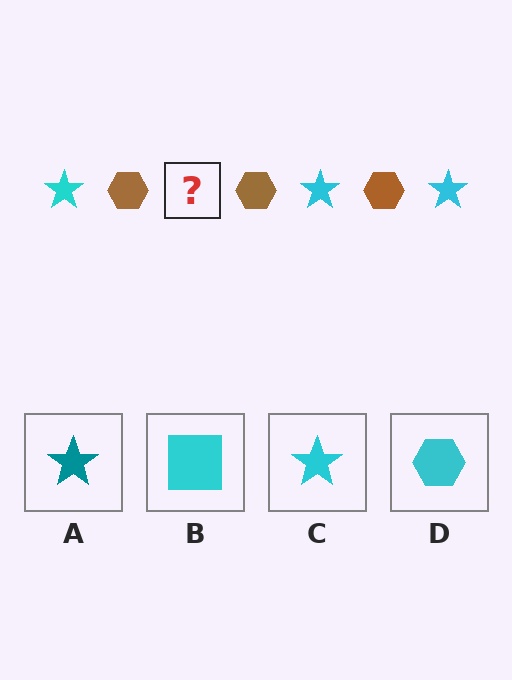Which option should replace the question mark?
Option C.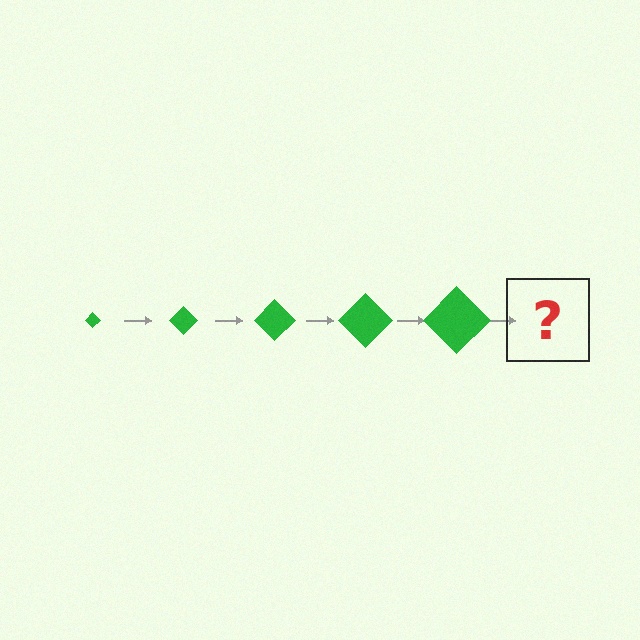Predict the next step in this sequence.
The next step is a green diamond, larger than the previous one.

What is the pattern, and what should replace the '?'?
The pattern is that the diamond gets progressively larger each step. The '?' should be a green diamond, larger than the previous one.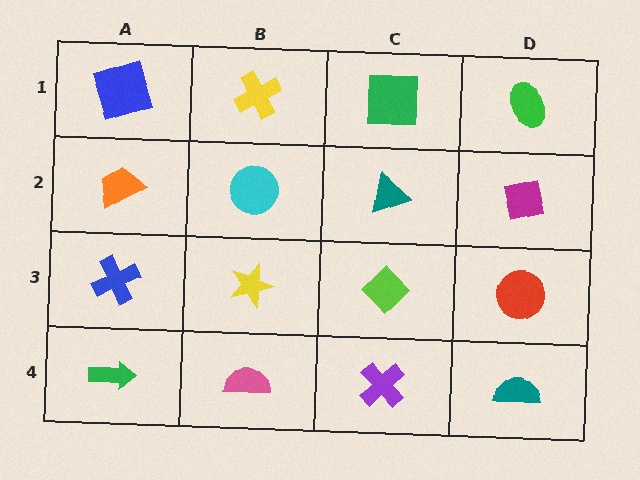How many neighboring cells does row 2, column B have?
4.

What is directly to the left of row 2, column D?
A teal triangle.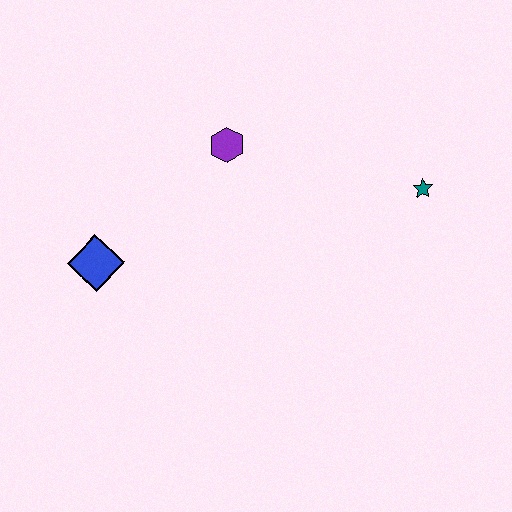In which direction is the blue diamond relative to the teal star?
The blue diamond is to the left of the teal star.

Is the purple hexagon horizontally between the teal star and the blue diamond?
Yes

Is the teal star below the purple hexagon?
Yes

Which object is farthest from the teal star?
The blue diamond is farthest from the teal star.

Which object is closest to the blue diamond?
The purple hexagon is closest to the blue diamond.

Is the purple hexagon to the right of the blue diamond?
Yes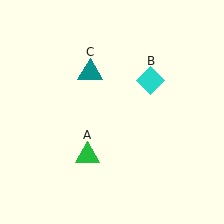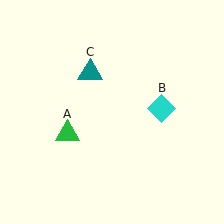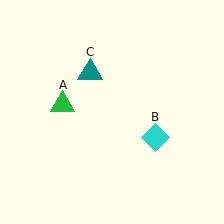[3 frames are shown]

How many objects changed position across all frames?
2 objects changed position: green triangle (object A), cyan diamond (object B).